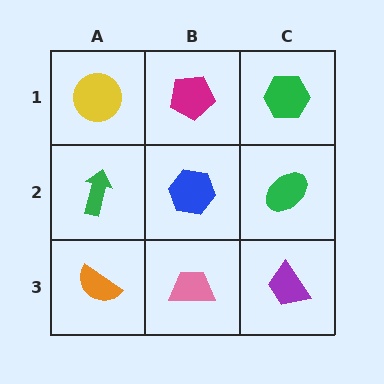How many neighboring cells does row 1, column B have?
3.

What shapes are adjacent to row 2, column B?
A magenta pentagon (row 1, column B), a pink trapezoid (row 3, column B), a green arrow (row 2, column A), a green ellipse (row 2, column C).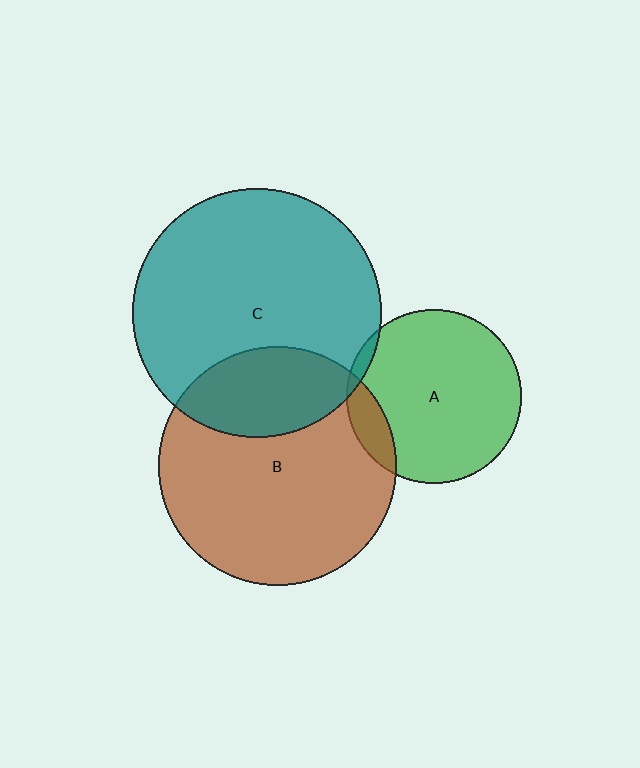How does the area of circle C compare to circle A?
Approximately 2.0 times.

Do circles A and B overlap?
Yes.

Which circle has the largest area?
Circle C (teal).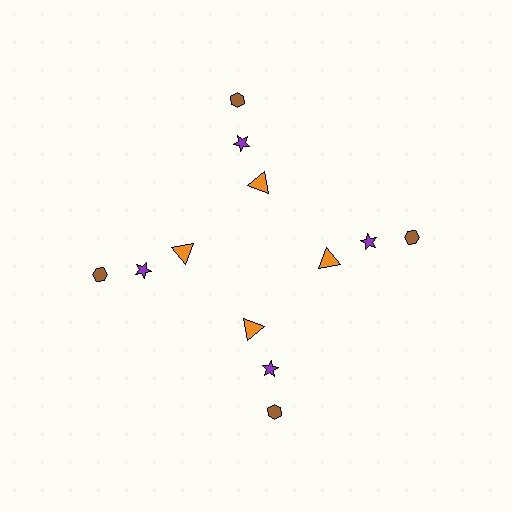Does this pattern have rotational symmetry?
Yes, this pattern has 4-fold rotational symmetry. It looks the same after rotating 90 degrees around the center.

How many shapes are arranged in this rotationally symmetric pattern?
There are 12 shapes, arranged in 4 groups of 3.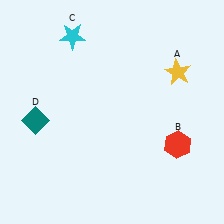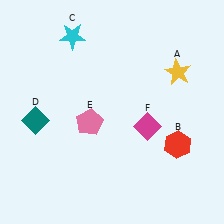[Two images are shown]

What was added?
A pink pentagon (E), a magenta diamond (F) were added in Image 2.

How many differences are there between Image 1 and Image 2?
There are 2 differences between the two images.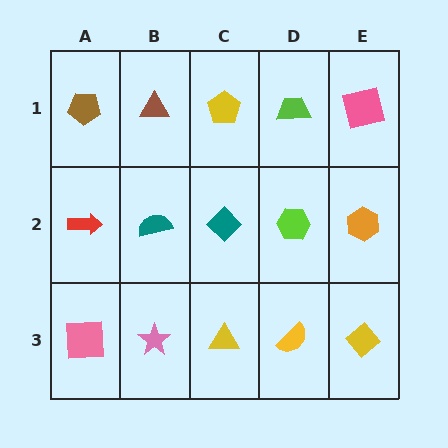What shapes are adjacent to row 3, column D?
A lime hexagon (row 2, column D), a yellow triangle (row 3, column C), a yellow diamond (row 3, column E).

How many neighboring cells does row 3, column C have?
3.